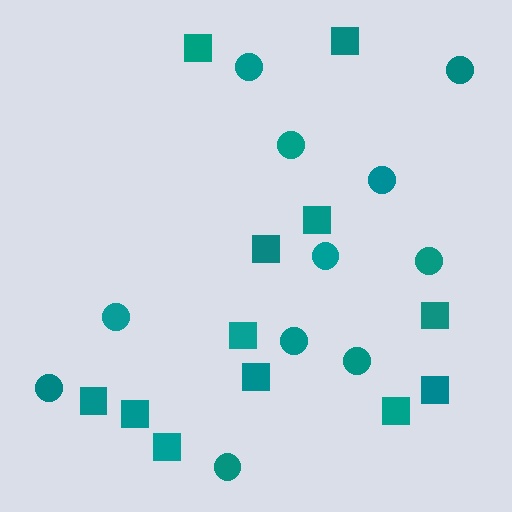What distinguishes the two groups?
There are 2 groups: one group of squares (12) and one group of circles (11).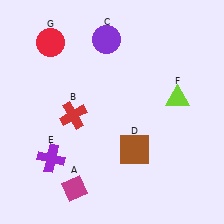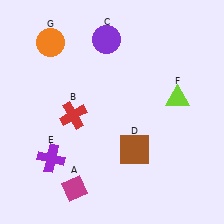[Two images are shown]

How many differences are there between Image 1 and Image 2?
There is 1 difference between the two images.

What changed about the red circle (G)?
In Image 1, G is red. In Image 2, it changed to orange.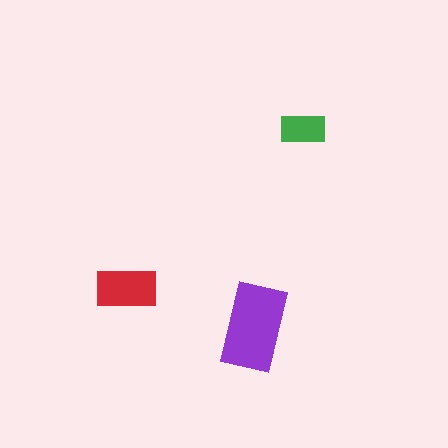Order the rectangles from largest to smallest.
the purple one, the red one, the green one.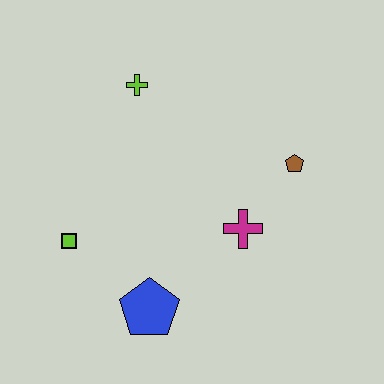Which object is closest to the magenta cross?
The brown pentagon is closest to the magenta cross.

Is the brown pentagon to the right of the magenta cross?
Yes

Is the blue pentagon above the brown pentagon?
No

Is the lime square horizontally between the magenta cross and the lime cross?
No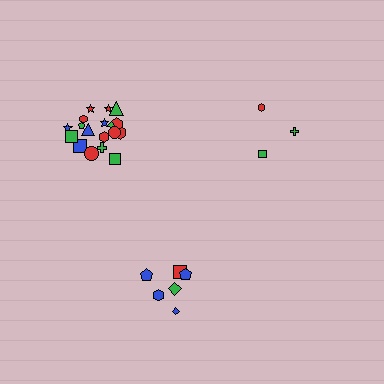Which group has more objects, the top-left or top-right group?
The top-left group.